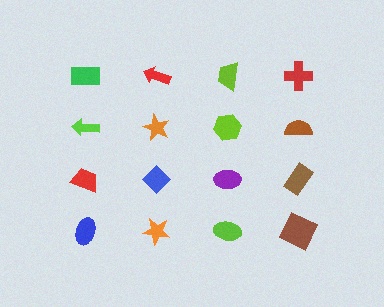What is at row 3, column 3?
A purple ellipse.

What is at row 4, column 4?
A brown square.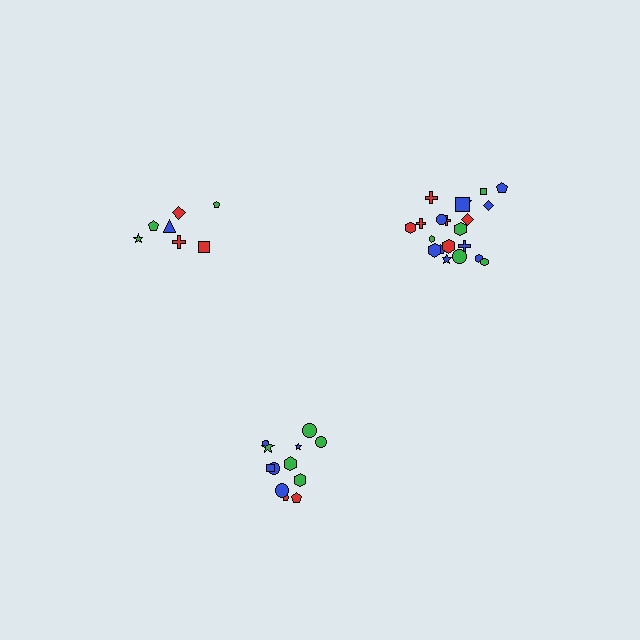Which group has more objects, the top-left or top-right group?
The top-right group.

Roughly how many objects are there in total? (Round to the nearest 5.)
Roughly 40 objects in total.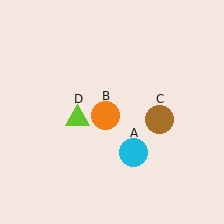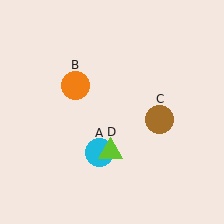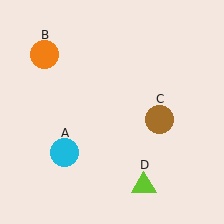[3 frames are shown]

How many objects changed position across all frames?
3 objects changed position: cyan circle (object A), orange circle (object B), lime triangle (object D).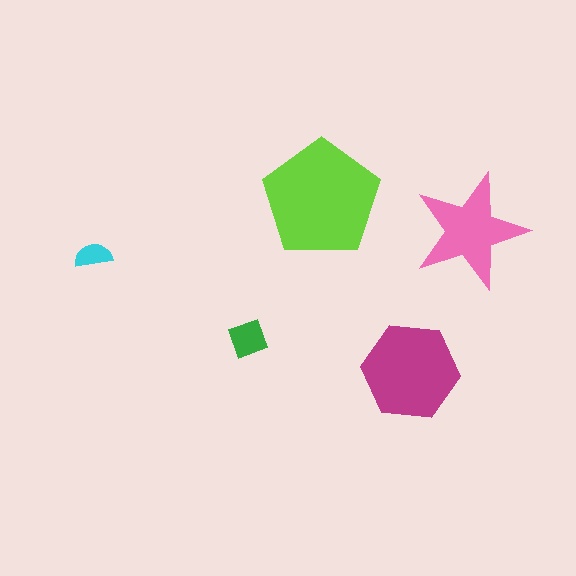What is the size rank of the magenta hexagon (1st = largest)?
2nd.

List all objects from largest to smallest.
The lime pentagon, the magenta hexagon, the pink star, the green diamond, the cyan semicircle.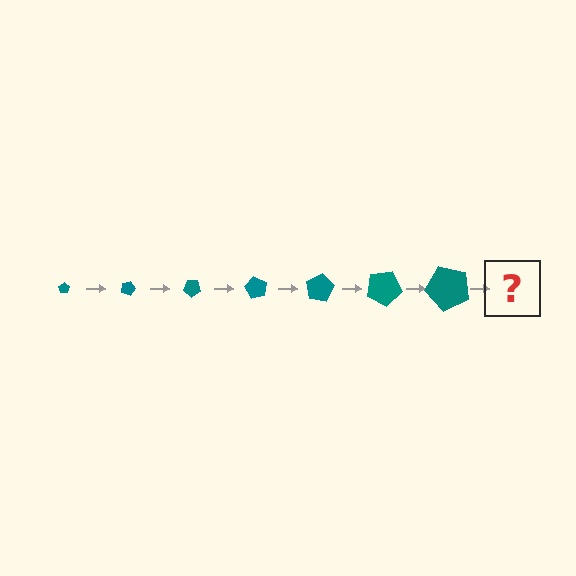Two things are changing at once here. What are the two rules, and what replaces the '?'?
The two rules are that the pentagon grows larger each step and it rotates 20 degrees each step. The '?' should be a pentagon, larger than the previous one and rotated 140 degrees from the start.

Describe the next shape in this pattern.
It should be a pentagon, larger than the previous one and rotated 140 degrees from the start.